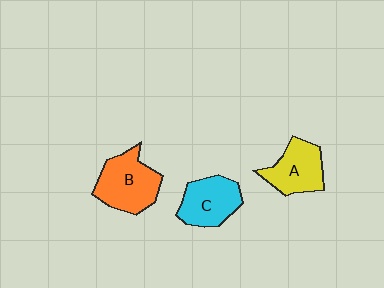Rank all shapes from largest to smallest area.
From largest to smallest: B (orange), C (cyan), A (yellow).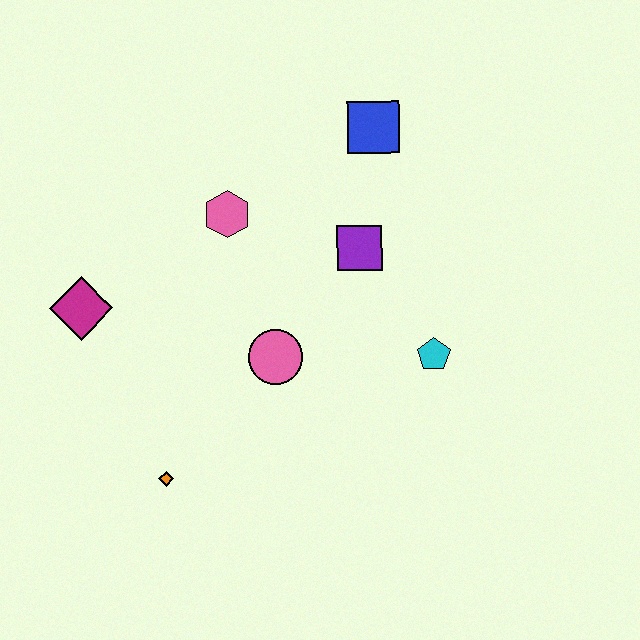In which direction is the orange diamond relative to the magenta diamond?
The orange diamond is below the magenta diamond.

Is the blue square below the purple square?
No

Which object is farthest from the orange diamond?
The blue square is farthest from the orange diamond.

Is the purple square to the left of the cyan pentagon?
Yes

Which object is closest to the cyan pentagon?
The purple square is closest to the cyan pentagon.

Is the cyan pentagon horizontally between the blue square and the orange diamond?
No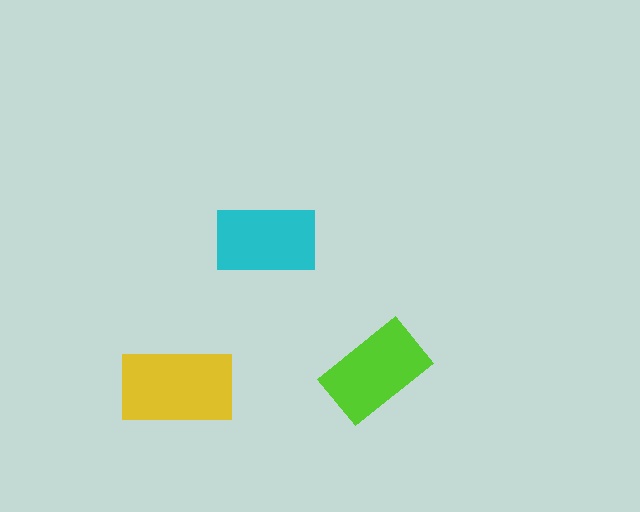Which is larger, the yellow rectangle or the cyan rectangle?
The yellow one.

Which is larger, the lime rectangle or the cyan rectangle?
The lime one.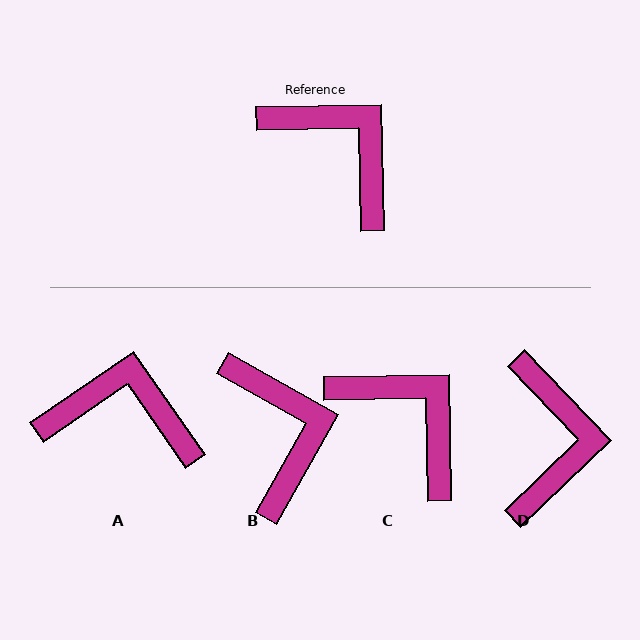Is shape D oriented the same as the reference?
No, it is off by about 47 degrees.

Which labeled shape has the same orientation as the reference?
C.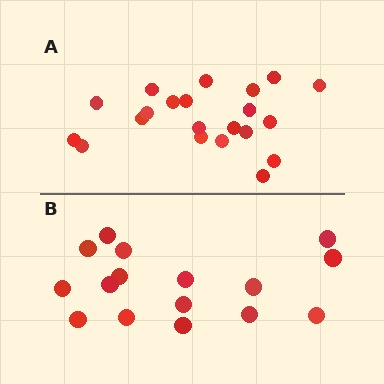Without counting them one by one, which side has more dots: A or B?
Region A (the top region) has more dots.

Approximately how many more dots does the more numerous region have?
Region A has about 5 more dots than region B.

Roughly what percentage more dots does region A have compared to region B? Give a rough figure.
About 30% more.